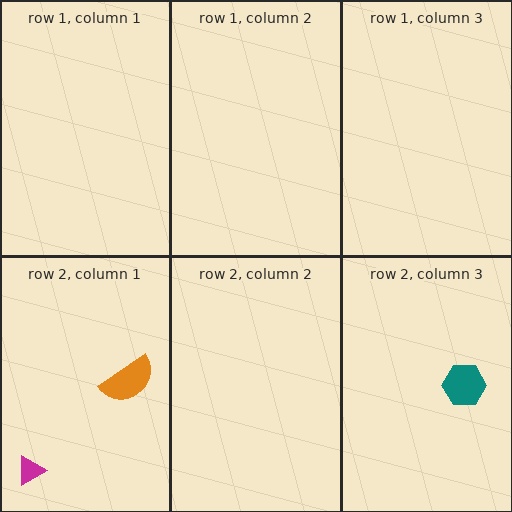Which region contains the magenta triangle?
The row 2, column 1 region.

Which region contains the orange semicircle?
The row 2, column 1 region.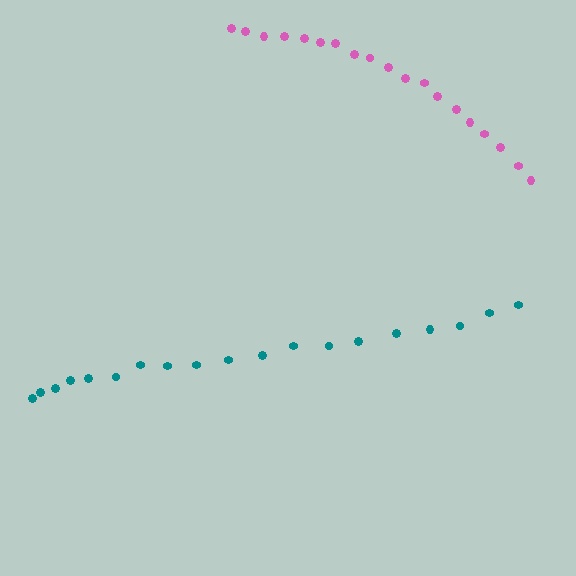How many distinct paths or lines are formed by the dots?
There are 2 distinct paths.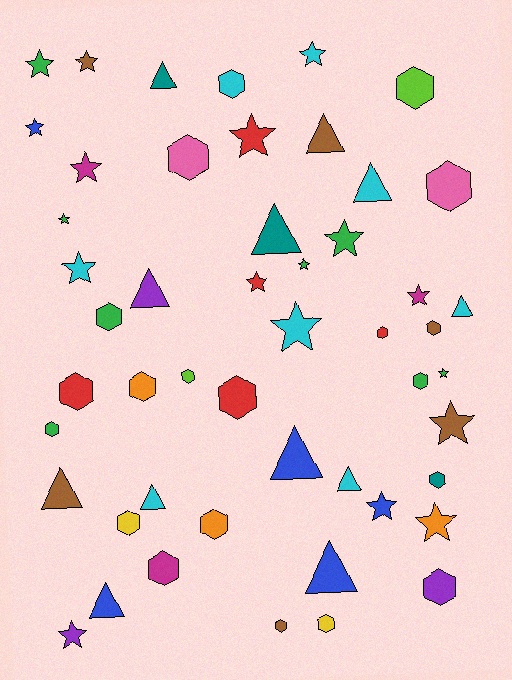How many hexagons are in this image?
There are 20 hexagons.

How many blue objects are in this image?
There are 5 blue objects.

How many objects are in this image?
There are 50 objects.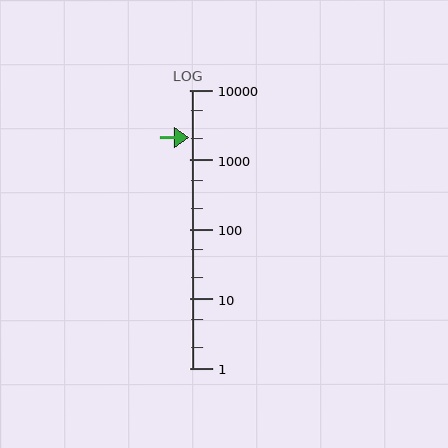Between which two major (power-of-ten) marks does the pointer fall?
The pointer is between 1000 and 10000.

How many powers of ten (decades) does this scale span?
The scale spans 4 decades, from 1 to 10000.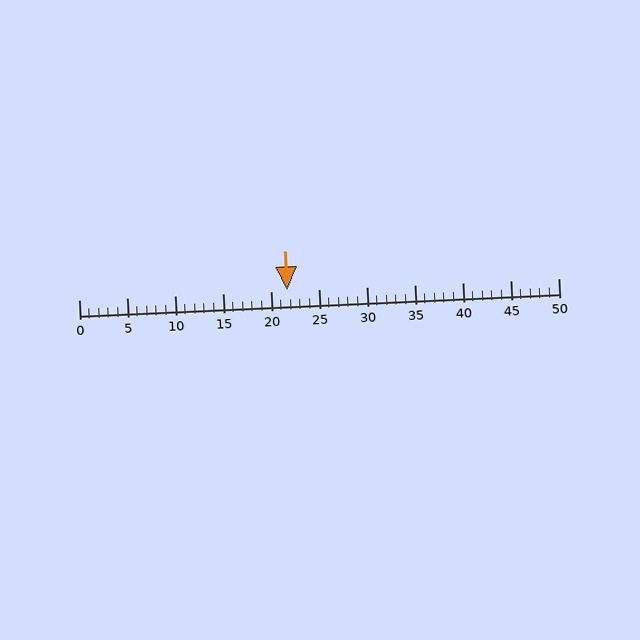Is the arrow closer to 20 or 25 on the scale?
The arrow is closer to 20.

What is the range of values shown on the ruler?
The ruler shows values from 0 to 50.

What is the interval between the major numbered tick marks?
The major tick marks are spaced 5 units apart.